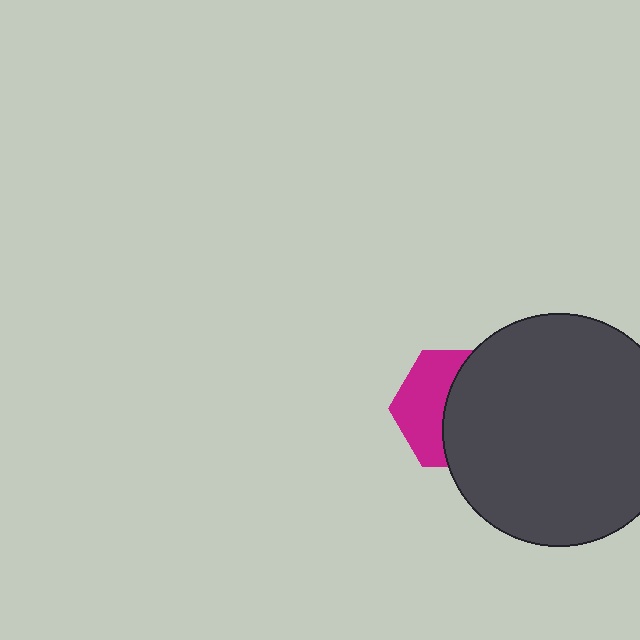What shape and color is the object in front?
The object in front is a dark gray circle.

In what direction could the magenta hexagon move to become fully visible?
The magenta hexagon could move left. That would shift it out from behind the dark gray circle entirely.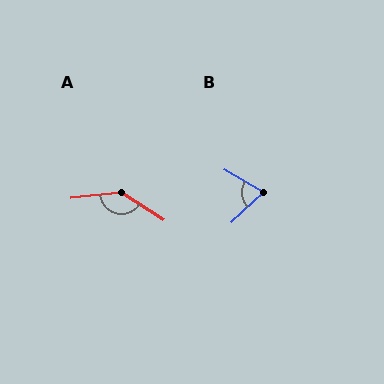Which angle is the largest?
A, at approximately 141 degrees.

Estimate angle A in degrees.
Approximately 141 degrees.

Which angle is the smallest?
B, at approximately 73 degrees.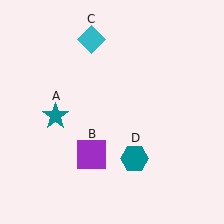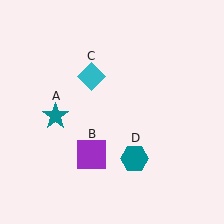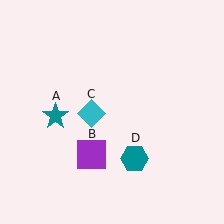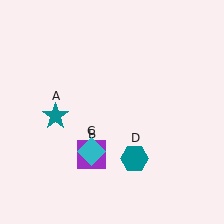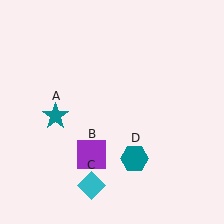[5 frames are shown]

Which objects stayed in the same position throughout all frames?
Teal star (object A) and purple square (object B) and teal hexagon (object D) remained stationary.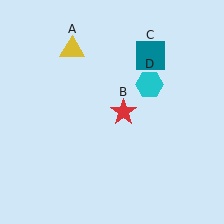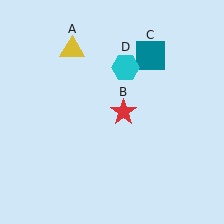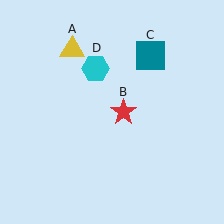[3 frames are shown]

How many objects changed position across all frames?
1 object changed position: cyan hexagon (object D).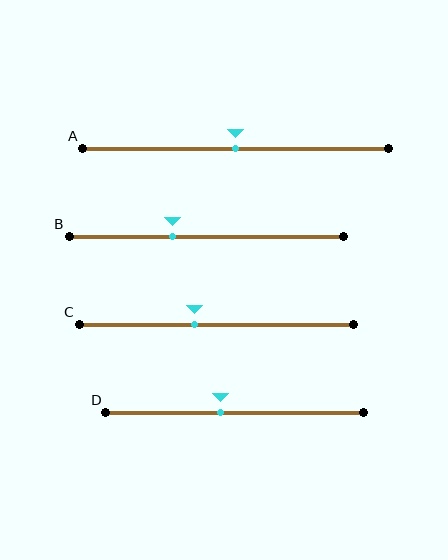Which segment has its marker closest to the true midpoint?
Segment A has its marker closest to the true midpoint.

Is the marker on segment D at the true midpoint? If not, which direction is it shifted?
No, the marker on segment D is shifted to the left by about 6% of the segment length.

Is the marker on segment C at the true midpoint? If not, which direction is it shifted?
No, the marker on segment C is shifted to the left by about 8% of the segment length.